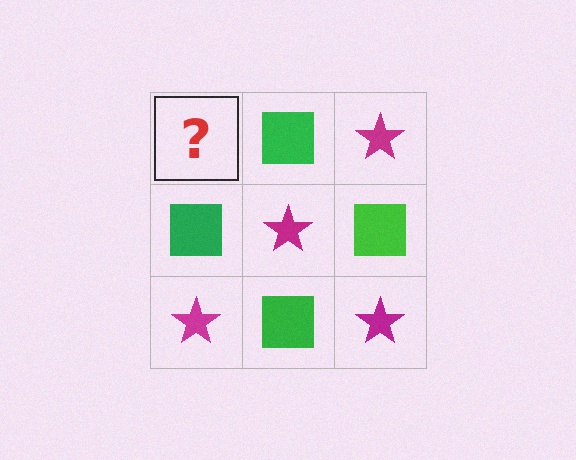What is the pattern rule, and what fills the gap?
The rule is that it alternates magenta star and green square in a checkerboard pattern. The gap should be filled with a magenta star.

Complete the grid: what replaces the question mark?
The question mark should be replaced with a magenta star.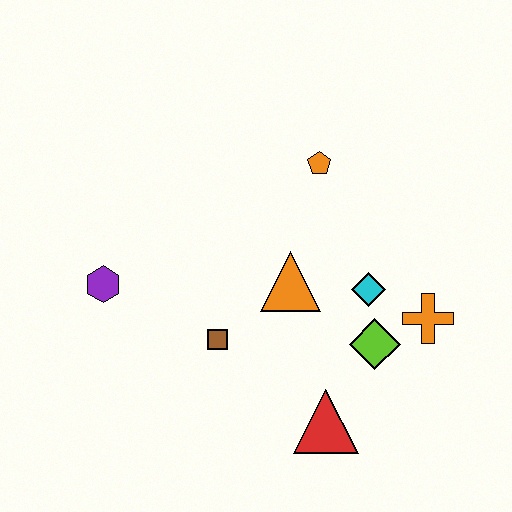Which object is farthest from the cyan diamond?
The purple hexagon is farthest from the cyan diamond.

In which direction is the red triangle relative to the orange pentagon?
The red triangle is below the orange pentagon.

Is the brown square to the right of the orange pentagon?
No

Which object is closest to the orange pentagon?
The orange triangle is closest to the orange pentagon.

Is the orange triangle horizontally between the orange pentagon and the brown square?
Yes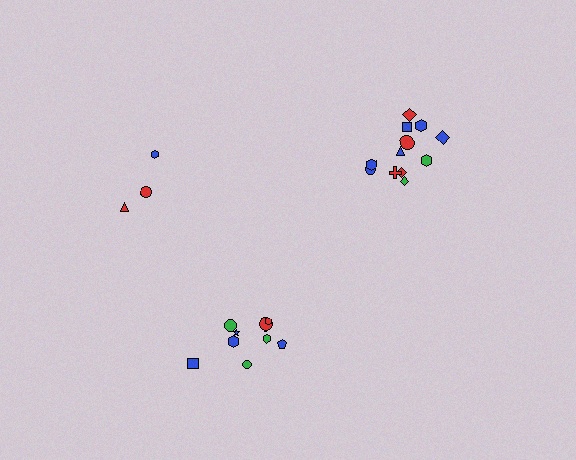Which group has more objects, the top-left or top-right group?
The top-right group.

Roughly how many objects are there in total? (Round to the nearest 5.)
Roughly 25 objects in total.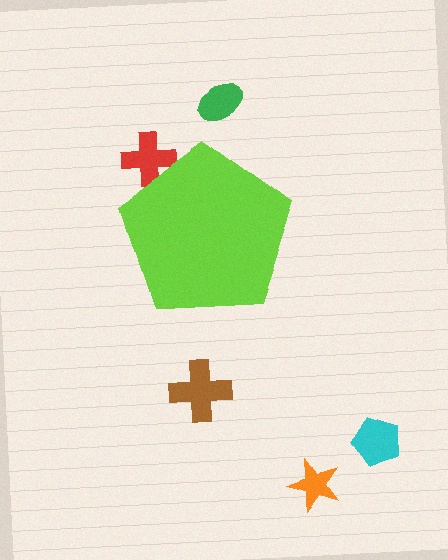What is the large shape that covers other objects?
A lime pentagon.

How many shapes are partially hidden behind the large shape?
1 shape is partially hidden.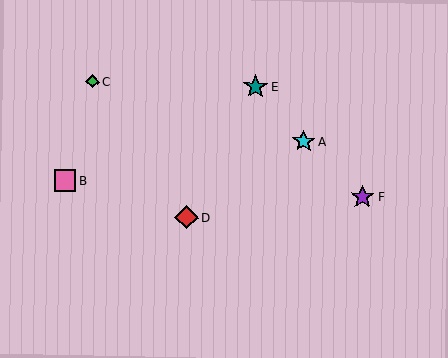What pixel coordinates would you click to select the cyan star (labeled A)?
Click at (304, 141) to select the cyan star A.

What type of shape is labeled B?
Shape B is a pink square.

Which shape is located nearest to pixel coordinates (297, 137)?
The cyan star (labeled A) at (304, 141) is nearest to that location.